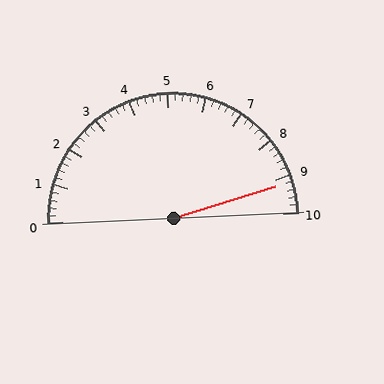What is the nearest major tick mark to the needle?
The nearest major tick mark is 9.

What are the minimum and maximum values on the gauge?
The gauge ranges from 0 to 10.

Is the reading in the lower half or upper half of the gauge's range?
The reading is in the upper half of the range (0 to 10).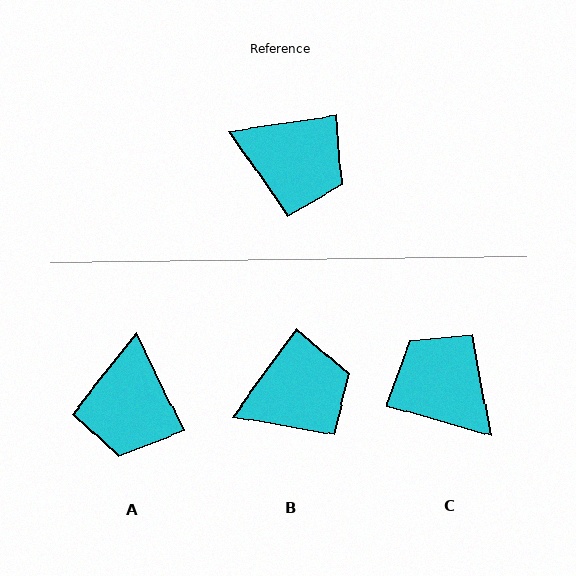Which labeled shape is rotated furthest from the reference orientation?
C, about 156 degrees away.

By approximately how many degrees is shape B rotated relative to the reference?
Approximately 46 degrees counter-clockwise.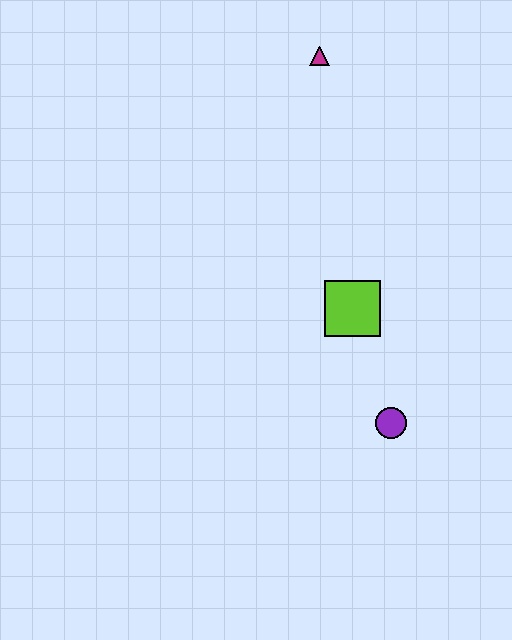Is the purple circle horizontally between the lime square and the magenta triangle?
No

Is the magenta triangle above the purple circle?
Yes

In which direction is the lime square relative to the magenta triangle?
The lime square is below the magenta triangle.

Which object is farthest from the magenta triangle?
The purple circle is farthest from the magenta triangle.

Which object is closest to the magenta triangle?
The lime square is closest to the magenta triangle.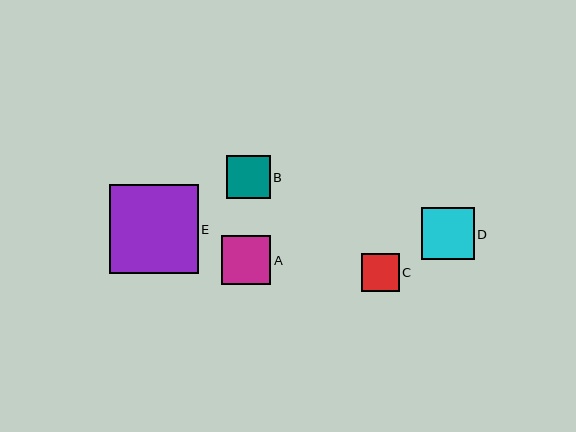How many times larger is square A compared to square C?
Square A is approximately 1.3 times the size of square C.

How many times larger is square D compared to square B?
Square D is approximately 1.2 times the size of square B.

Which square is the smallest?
Square C is the smallest with a size of approximately 38 pixels.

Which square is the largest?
Square E is the largest with a size of approximately 89 pixels.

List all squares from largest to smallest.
From largest to smallest: E, D, A, B, C.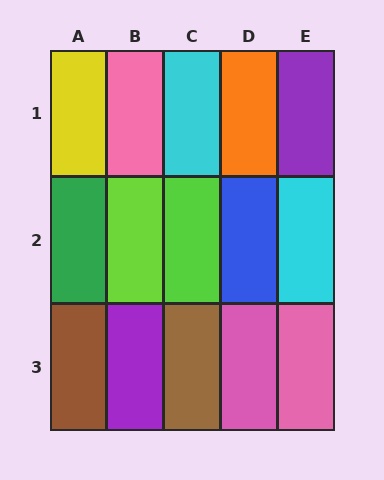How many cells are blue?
1 cell is blue.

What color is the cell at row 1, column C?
Cyan.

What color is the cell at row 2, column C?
Lime.